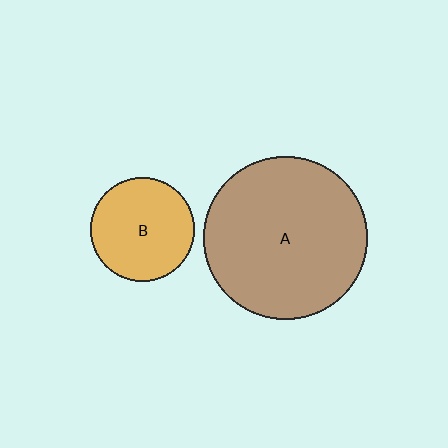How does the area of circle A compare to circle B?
Approximately 2.5 times.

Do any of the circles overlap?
No, none of the circles overlap.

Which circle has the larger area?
Circle A (brown).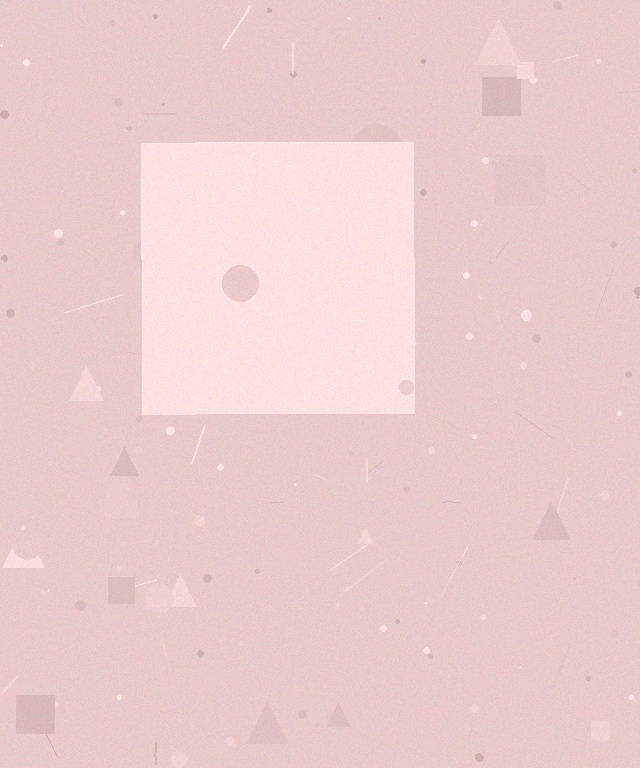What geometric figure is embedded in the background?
A square is embedded in the background.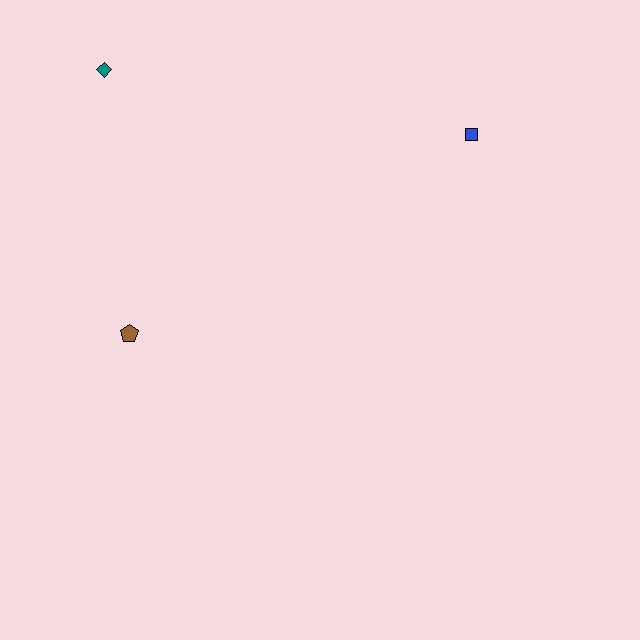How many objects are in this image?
There are 3 objects.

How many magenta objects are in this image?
There are no magenta objects.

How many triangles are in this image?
There are no triangles.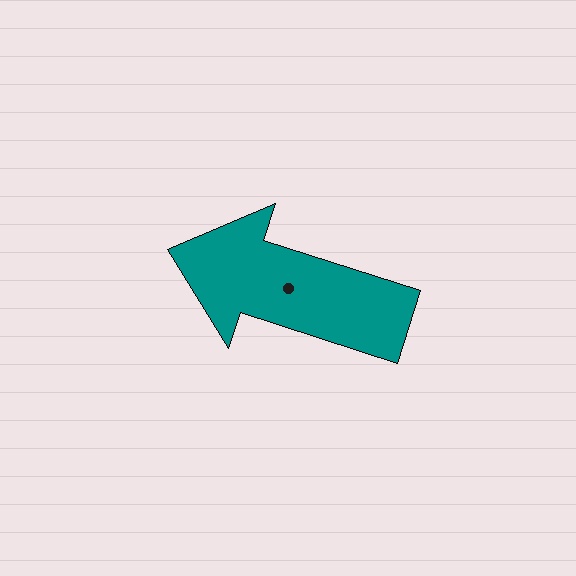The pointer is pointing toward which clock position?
Roughly 10 o'clock.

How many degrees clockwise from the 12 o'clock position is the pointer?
Approximately 288 degrees.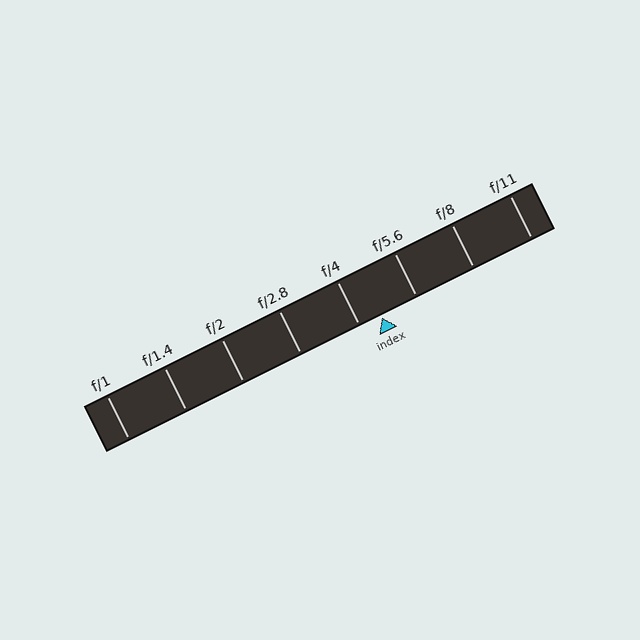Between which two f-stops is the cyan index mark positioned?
The index mark is between f/4 and f/5.6.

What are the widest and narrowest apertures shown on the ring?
The widest aperture shown is f/1 and the narrowest is f/11.